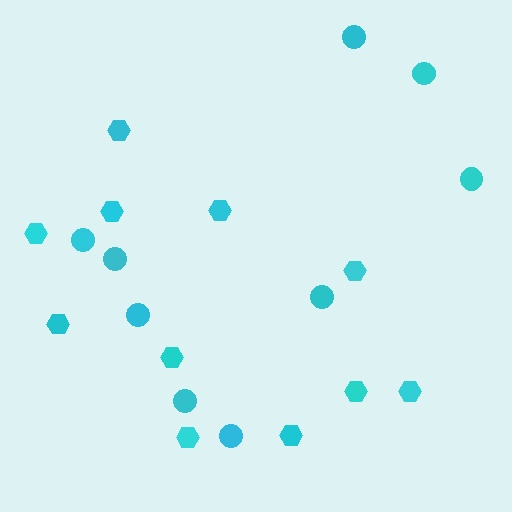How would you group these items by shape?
There are 2 groups: one group of circles (9) and one group of hexagons (11).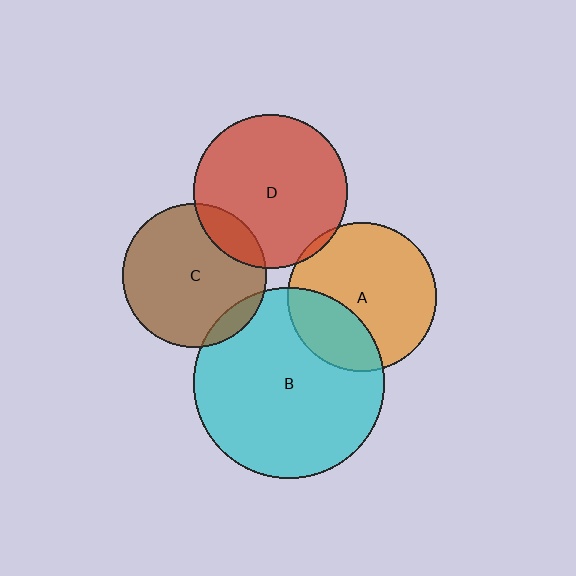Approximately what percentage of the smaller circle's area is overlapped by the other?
Approximately 5%.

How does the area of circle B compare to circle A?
Approximately 1.7 times.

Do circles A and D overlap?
Yes.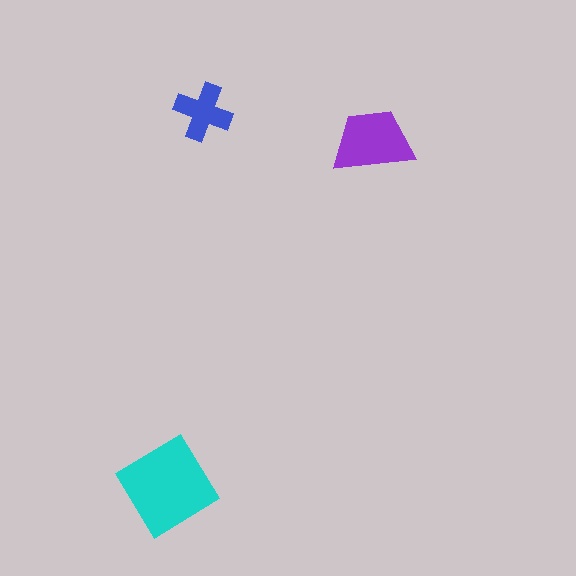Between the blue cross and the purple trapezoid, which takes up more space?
The purple trapezoid.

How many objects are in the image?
There are 3 objects in the image.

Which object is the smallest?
The blue cross.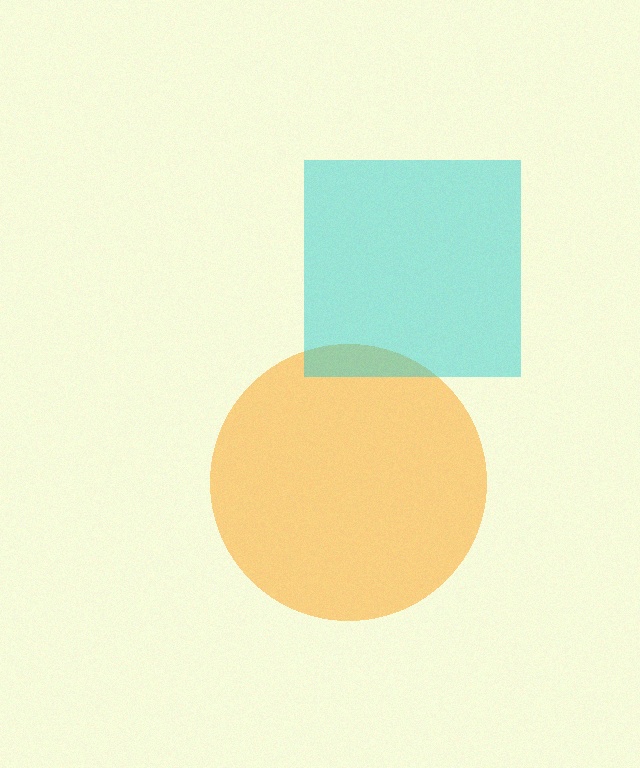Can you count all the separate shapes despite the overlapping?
Yes, there are 2 separate shapes.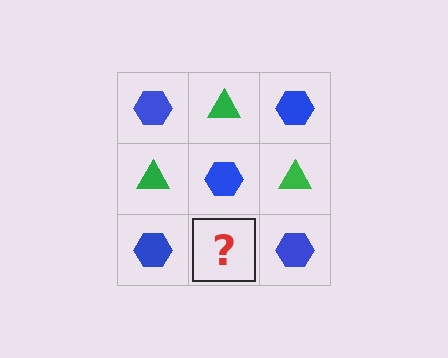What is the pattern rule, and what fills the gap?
The rule is that it alternates blue hexagon and green triangle in a checkerboard pattern. The gap should be filled with a green triangle.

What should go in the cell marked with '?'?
The missing cell should contain a green triangle.